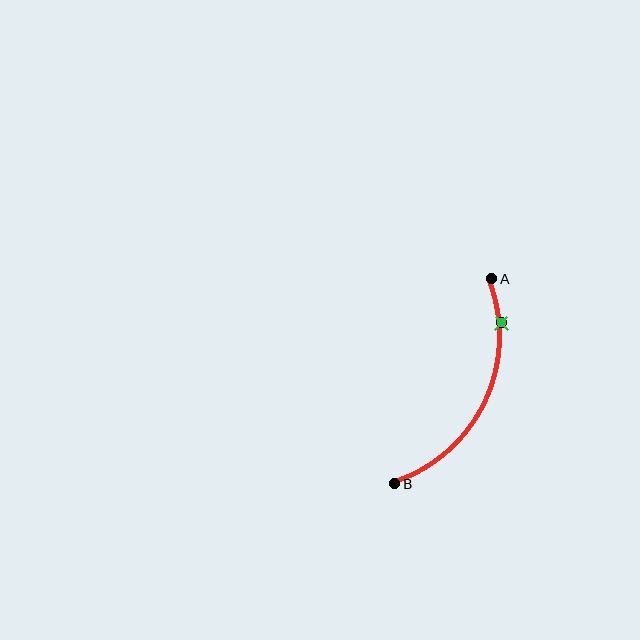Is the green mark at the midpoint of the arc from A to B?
No. The green mark lies on the arc but is closer to endpoint A. The arc midpoint would be at the point on the curve equidistant along the arc from both A and B.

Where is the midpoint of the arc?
The arc midpoint is the point on the curve farthest from the straight line joining A and B. It sits to the right of that line.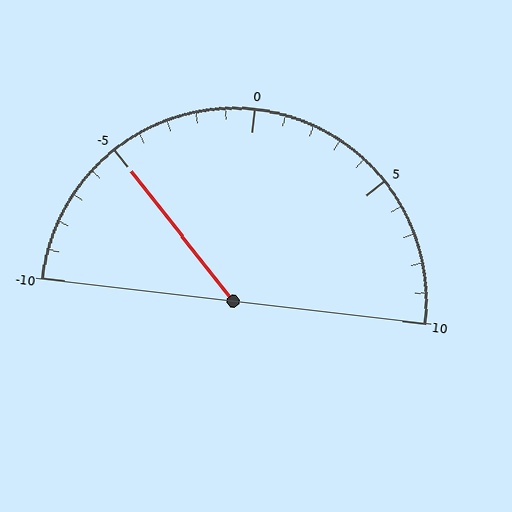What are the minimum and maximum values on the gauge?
The gauge ranges from -10 to 10.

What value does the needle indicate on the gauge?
The needle indicates approximately -5.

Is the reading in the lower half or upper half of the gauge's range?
The reading is in the lower half of the range (-10 to 10).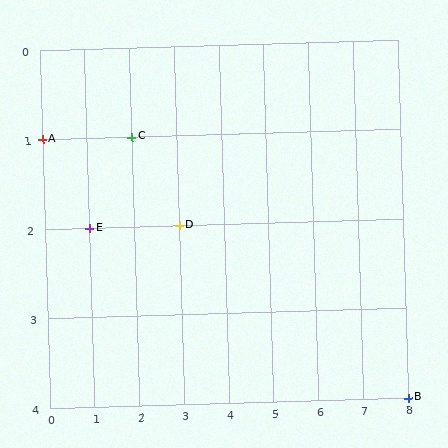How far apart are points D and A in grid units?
Points D and A are 3 columns and 1 row apart (about 3.2 grid units diagonally).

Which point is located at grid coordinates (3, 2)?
Point D is at (3, 2).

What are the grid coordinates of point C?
Point C is at grid coordinates (2, 1).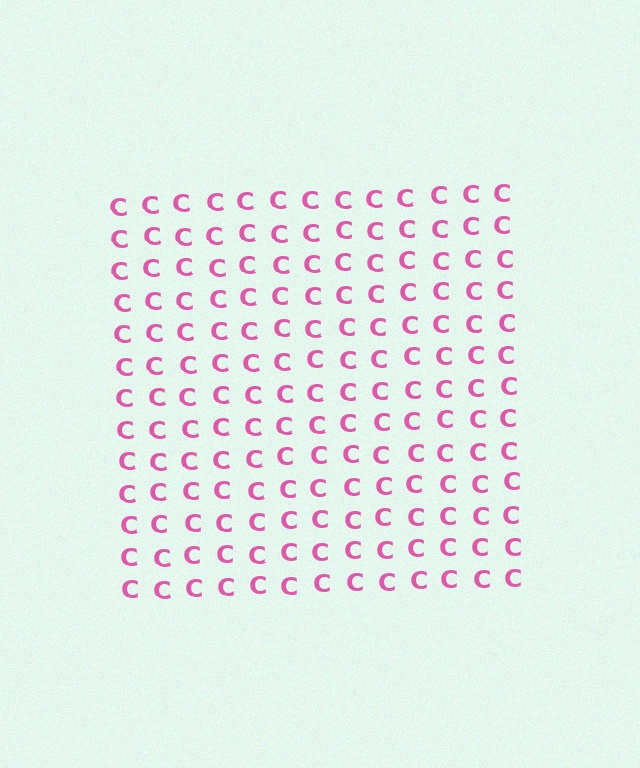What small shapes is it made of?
It is made of small letter C's.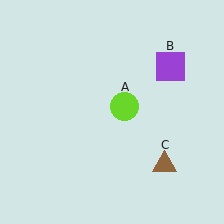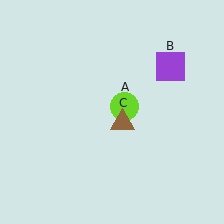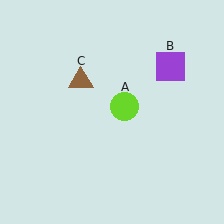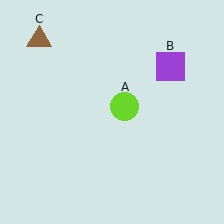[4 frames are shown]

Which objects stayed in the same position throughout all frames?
Lime circle (object A) and purple square (object B) remained stationary.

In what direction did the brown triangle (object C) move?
The brown triangle (object C) moved up and to the left.